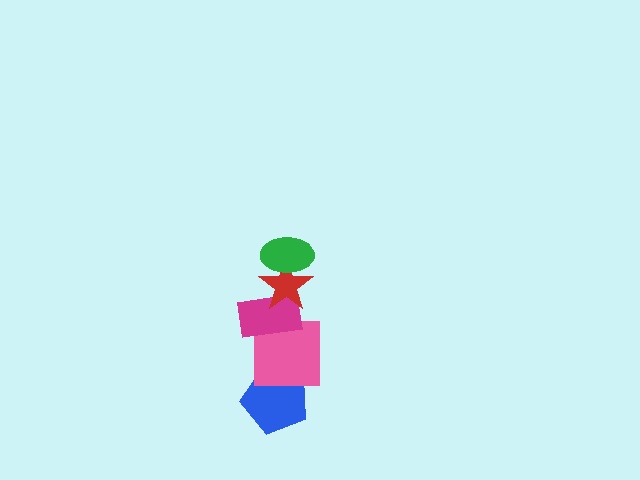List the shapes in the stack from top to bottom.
From top to bottom: the green ellipse, the red star, the magenta rectangle, the pink square, the blue pentagon.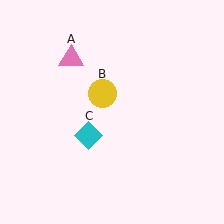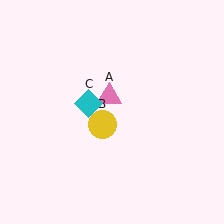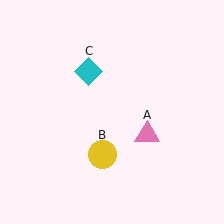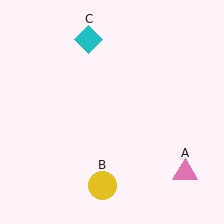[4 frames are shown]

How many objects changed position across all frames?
3 objects changed position: pink triangle (object A), yellow circle (object B), cyan diamond (object C).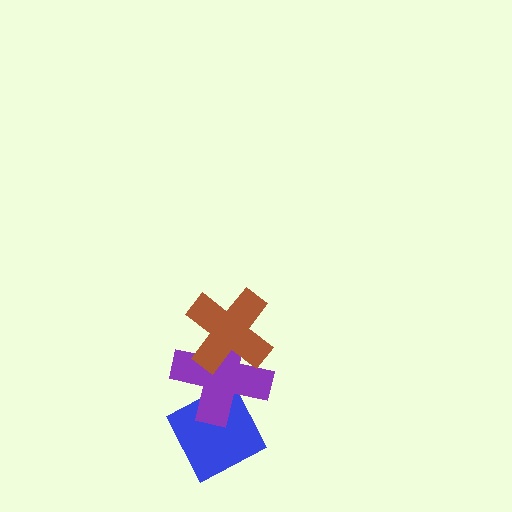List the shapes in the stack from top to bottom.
From top to bottom: the brown cross, the purple cross, the blue diamond.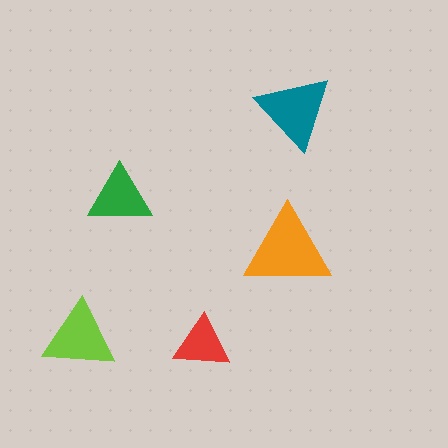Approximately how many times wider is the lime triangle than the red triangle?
About 1.5 times wider.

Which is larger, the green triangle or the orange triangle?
The orange one.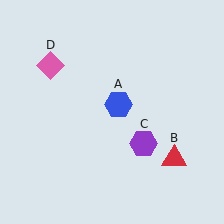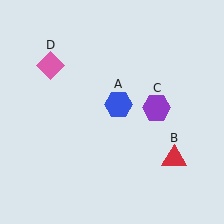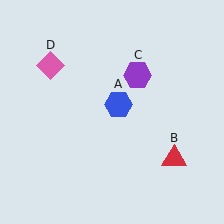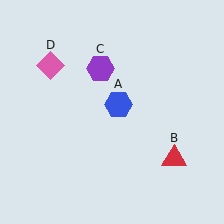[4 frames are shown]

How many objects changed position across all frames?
1 object changed position: purple hexagon (object C).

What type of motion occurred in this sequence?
The purple hexagon (object C) rotated counterclockwise around the center of the scene.